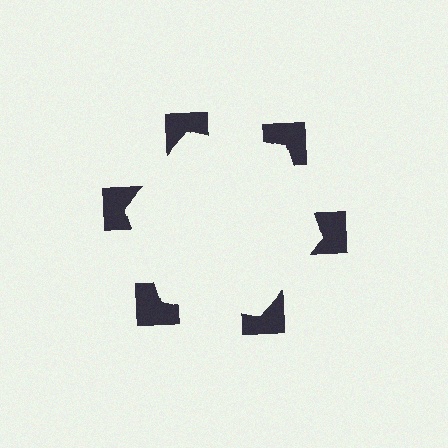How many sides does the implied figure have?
6 sides.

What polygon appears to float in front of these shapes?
An illusory hexagon — its edges are inferred from the aligned wedge cuts in the notched squares, not physically drawn.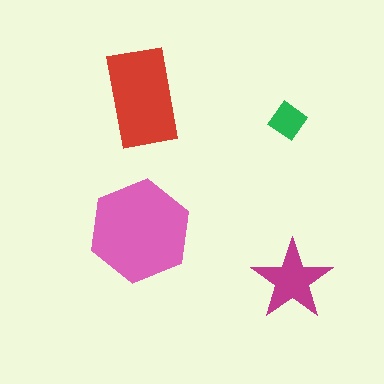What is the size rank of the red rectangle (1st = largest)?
2nd.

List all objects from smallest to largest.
The green diamond, the magenta star, the red rectangle, the pink hexagon.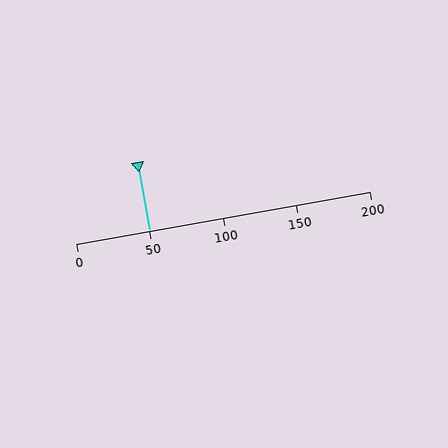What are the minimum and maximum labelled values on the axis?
The axis runs from 0 to 200.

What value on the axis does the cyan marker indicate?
The marker indicates approximately 50.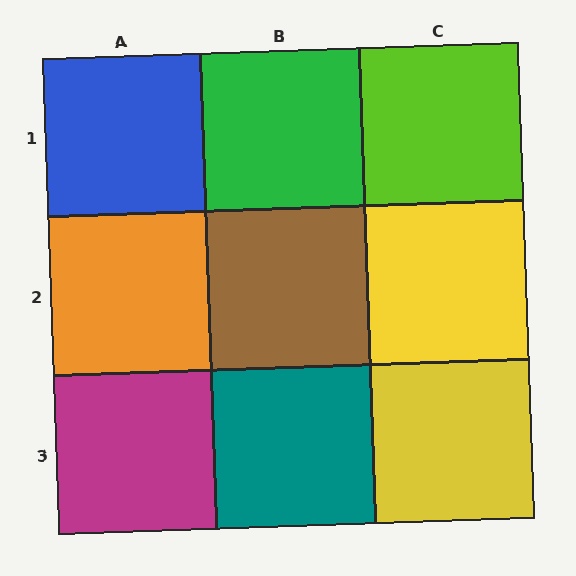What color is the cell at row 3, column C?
Yellow.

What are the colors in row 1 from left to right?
Blue, green, lime.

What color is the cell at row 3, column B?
Teal.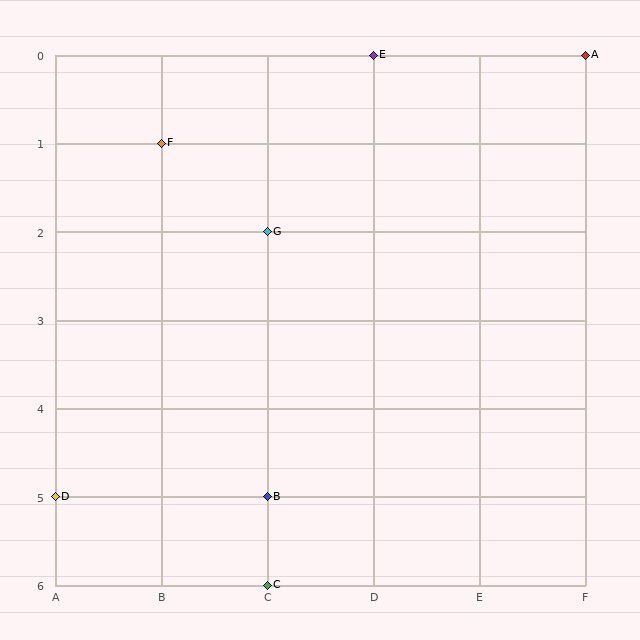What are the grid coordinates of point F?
Point F is at grid coordinates (B, 1).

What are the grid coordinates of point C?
Point C is at grid coordinates (C, 6).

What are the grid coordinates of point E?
Point E is at grid coordinates (D, 0).